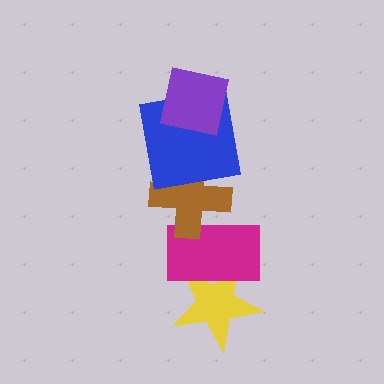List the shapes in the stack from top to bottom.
From top to bottom: the purple square, the blue square, the brown cross, the magenta rectangle, the yellow star.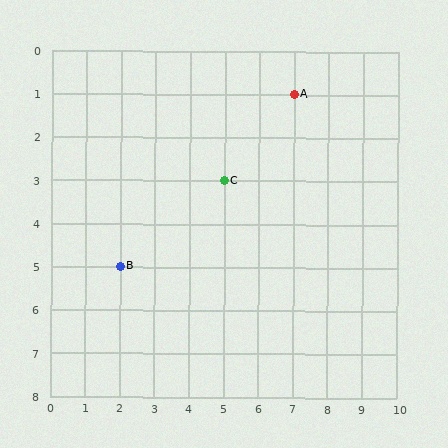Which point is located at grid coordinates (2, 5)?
Point B is at (2, 5).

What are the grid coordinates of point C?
Point C is at grid coordinates (5, 3).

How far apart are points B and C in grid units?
Points B and C are 3 columns and 2 rows apart (about 3.6 grid units diagonally).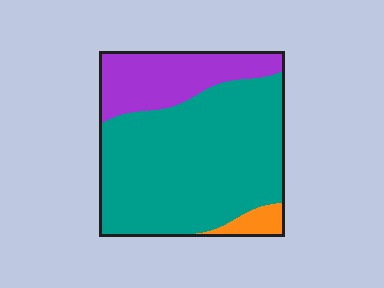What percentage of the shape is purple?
Purple takes up about one quarter (1/4) of the shape.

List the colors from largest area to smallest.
From largest to smallest: teal, purple, orange.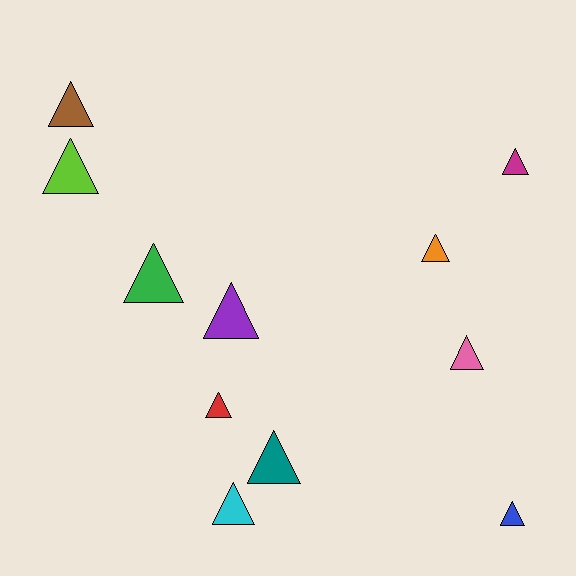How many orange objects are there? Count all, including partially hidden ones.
There is 1 orange object.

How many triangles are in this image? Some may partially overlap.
There are 11 triangles.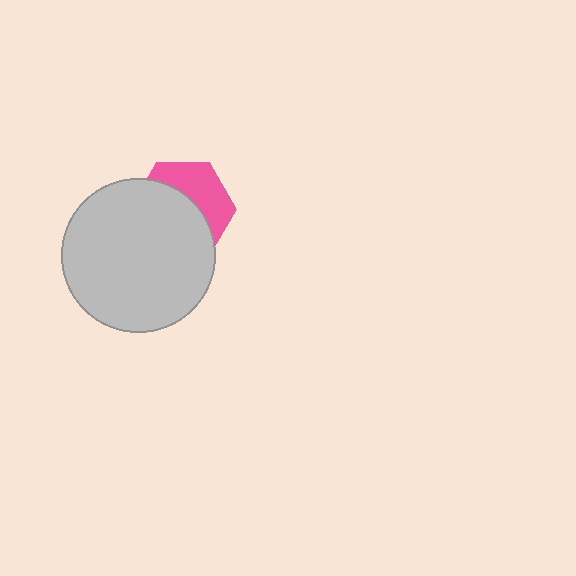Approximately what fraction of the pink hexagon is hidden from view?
Roughly 60% of the pink hexagon is hidden behind the light gray circle.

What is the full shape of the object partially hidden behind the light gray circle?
The partially hidden object is a pink hexagon.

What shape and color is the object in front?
The object in front is a light gray circle.